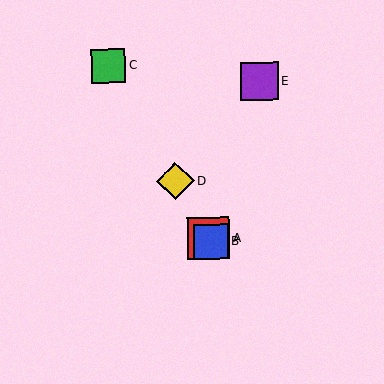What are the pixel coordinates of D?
Object D is at (175, 181).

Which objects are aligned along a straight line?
Objects A, B, C, D are aligned along a straight line.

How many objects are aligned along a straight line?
4 objects (A, B, C, D) are aligned along a straight line.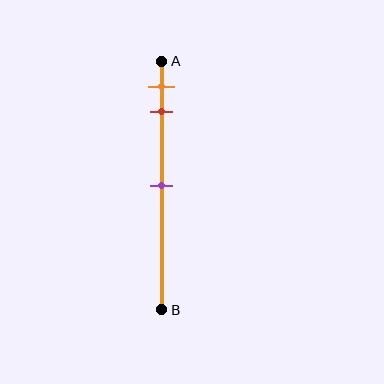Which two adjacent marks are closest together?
The orange and red marks are the closest adjacent pair.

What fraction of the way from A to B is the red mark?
The red mark is approximately 20% (0.2) of the way from A to B.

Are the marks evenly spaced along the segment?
No, the marks are not evenly spaced.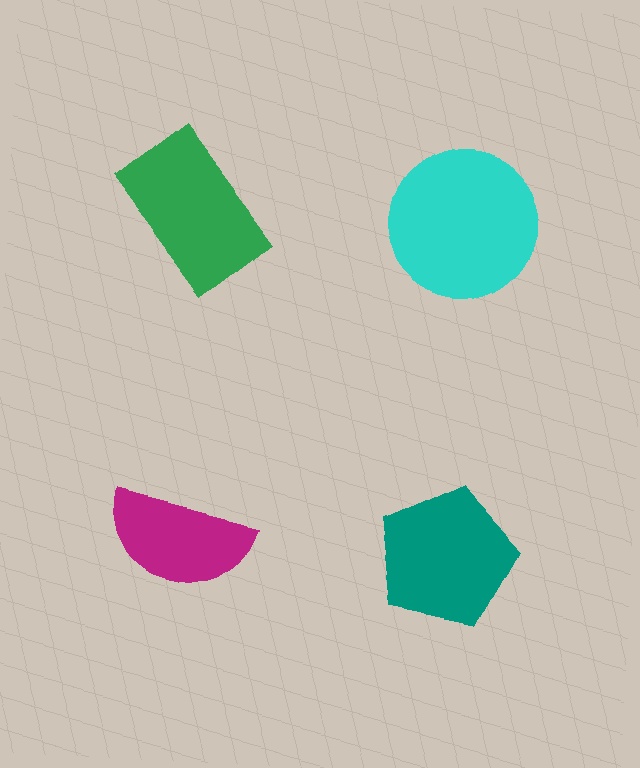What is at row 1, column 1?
A green rectangle.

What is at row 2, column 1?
A magenta semicircle.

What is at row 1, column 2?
A cyan circle.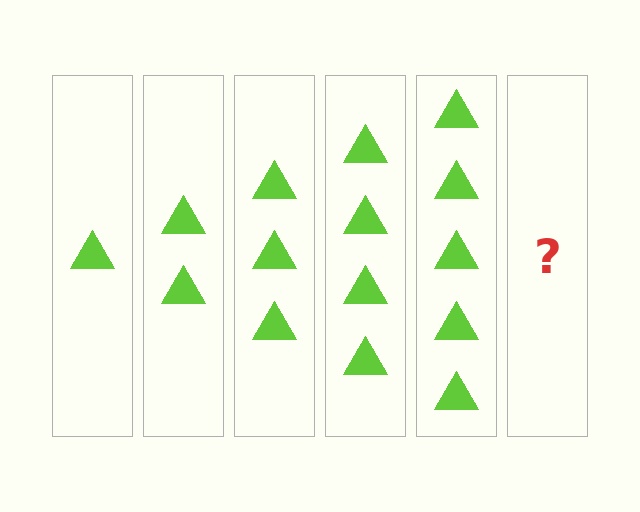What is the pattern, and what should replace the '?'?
The pattern is that each step adds one more triangle. The '?' should be 6 triangles.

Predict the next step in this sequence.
The next step is 6 triangles.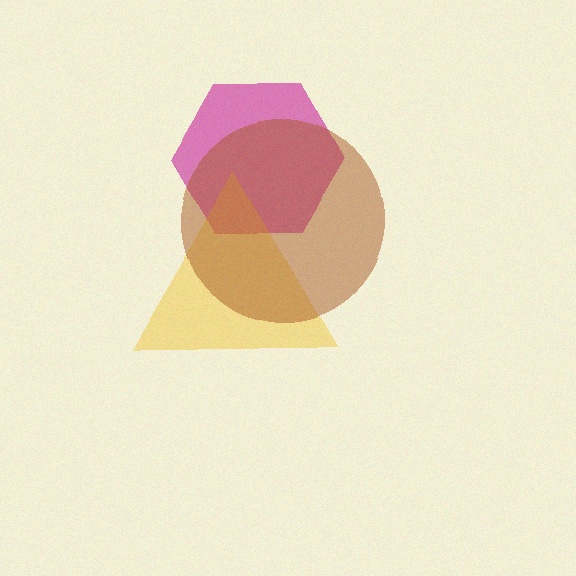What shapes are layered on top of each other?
The layered shapes are: a magenta hexagon, a yellow triangle, a brown circle.